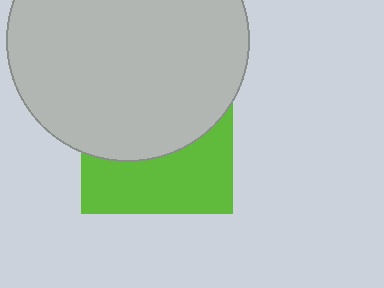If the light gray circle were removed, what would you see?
You would see the complete lime square.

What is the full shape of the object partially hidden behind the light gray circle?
The partially hidden object is a lime square.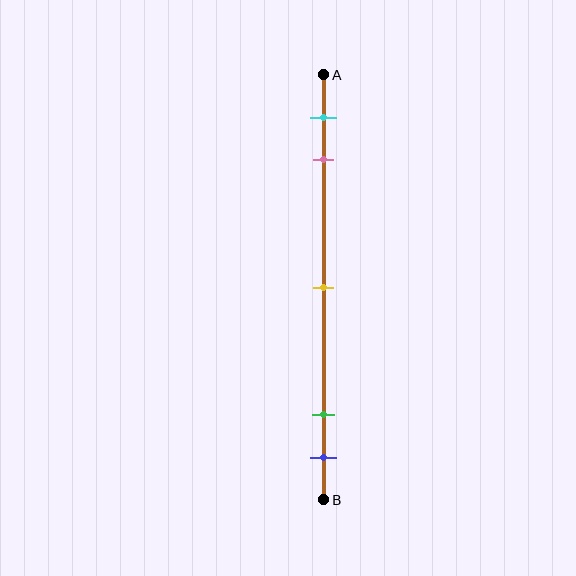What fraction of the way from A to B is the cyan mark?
The cyan mark is approximately 10% (0.1) of the way from A to B.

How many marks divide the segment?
There are 5 marks dividing the segment.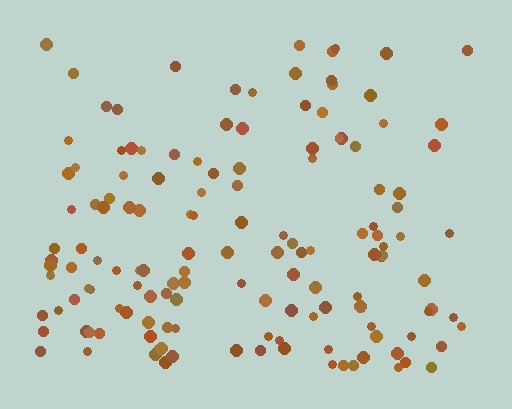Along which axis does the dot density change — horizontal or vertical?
Vertical.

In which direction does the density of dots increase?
From top to bottom, with the bottom side densest.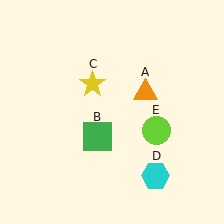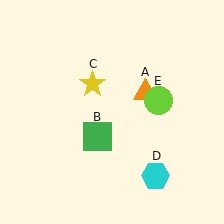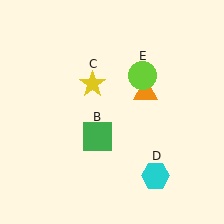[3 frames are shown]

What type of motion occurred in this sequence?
The lime circle (object E) rotated counterclockwise around the center of the scene.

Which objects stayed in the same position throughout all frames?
Orange triangle (object A) and green square (object B) and yellow star (object C) and cyan hexagon (object D) remained stationary.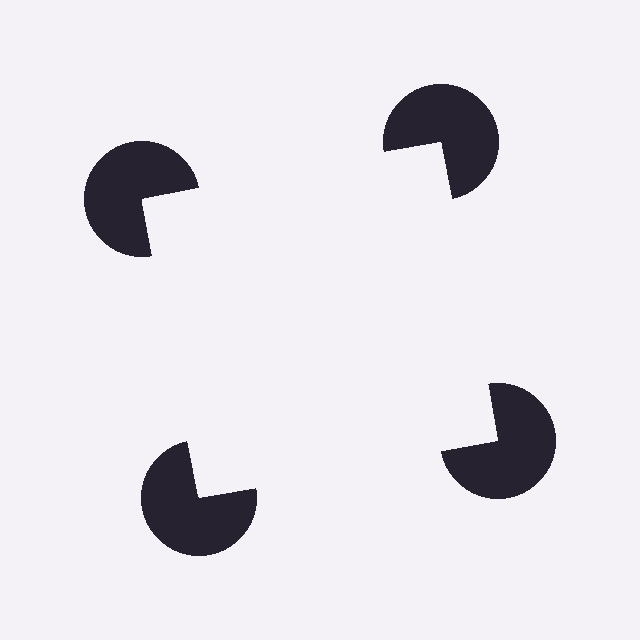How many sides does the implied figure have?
4 sides.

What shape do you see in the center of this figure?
An illusory square — its edges are inferred from the aligned wedge cuts in the pac-man discs, not physically drawn.